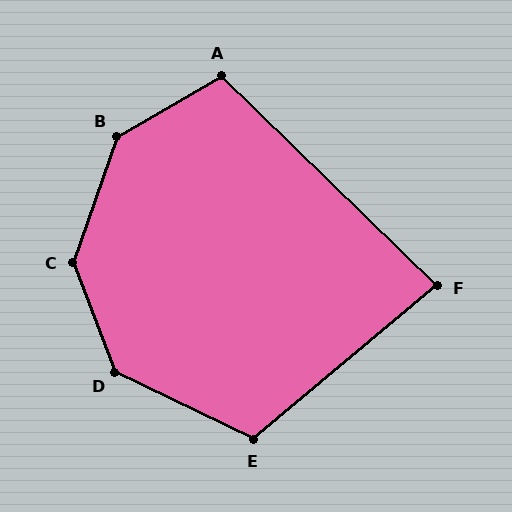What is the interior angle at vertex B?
Approximately 139 degrees (obtuse).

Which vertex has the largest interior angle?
C, at approximately 140 degrees.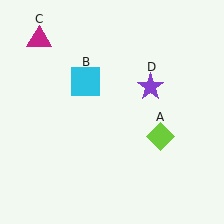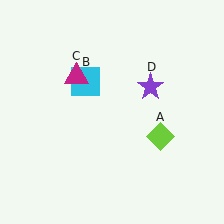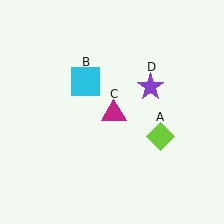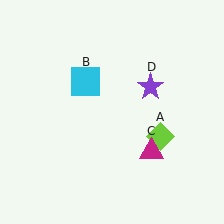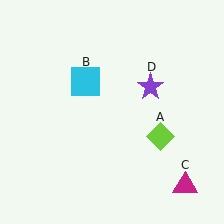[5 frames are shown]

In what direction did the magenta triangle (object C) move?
The magenta triangle (object C) moved down and to the right.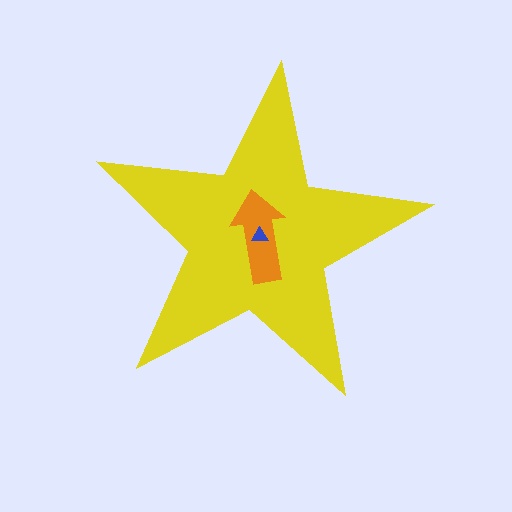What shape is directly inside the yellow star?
The orange arrow.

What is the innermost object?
The blue triangle.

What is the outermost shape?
The yellow star.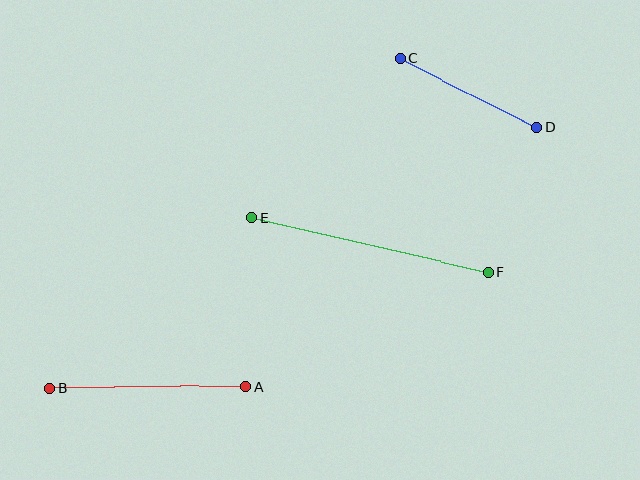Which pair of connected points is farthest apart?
Points E and F are farthest apart.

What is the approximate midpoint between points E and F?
The midpoint is at approximately (370, 245) pixels.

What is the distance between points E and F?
The distance is approximately 242 pixels.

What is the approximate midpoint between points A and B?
The midpoint is at approximately (148, 387) pixels.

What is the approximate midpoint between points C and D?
The midpoint is at approximately (468, 93) pixels.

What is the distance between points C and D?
The distance is approximately 153 pixels.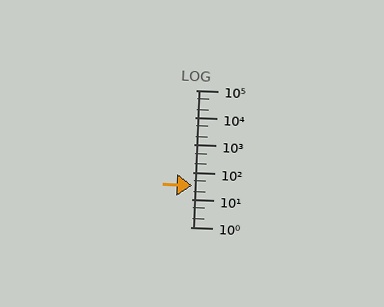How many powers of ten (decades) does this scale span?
The scale spans 5 decades, from 1 to 100000.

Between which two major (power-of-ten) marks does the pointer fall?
The pointer is between 10 and 100.